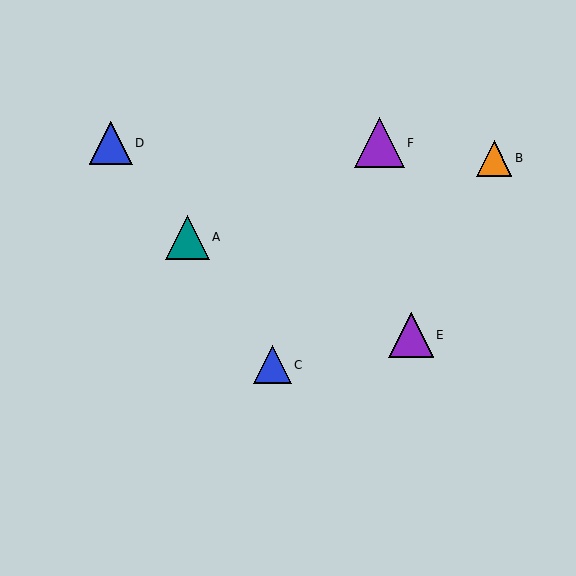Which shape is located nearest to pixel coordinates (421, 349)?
The purple triangle (labeled E) at (411, 335) is nearest to that location.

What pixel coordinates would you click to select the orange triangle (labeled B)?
Click at (494, 158) to select the orange triangle B.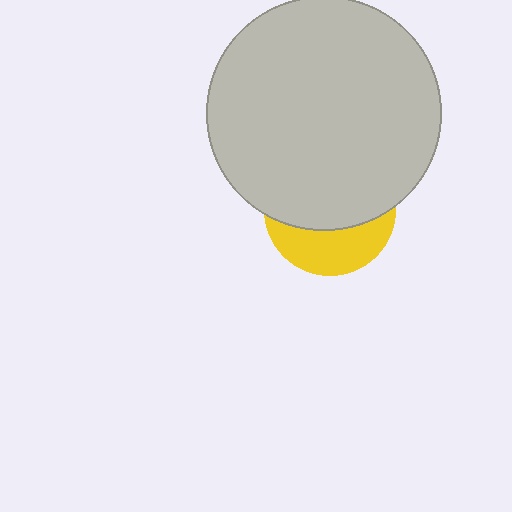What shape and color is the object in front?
The object in front is a light gray circle.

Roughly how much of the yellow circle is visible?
A small part of it is visible (roughly 36%).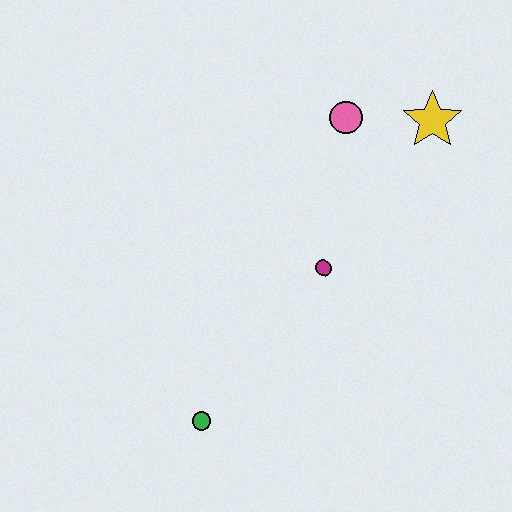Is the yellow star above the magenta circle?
Yes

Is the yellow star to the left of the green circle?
No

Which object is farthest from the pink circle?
The green circle is farthest from the pink circle.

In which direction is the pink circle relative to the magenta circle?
The pink circle is above the magenta circle.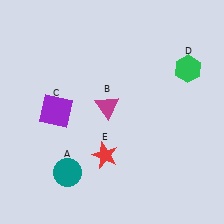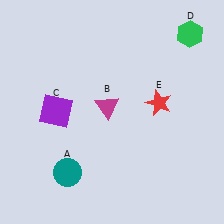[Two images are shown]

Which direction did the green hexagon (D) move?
The green hexagon (D) moved up.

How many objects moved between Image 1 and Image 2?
2 objects moved between the two images.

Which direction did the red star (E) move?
The red star (E) moved right.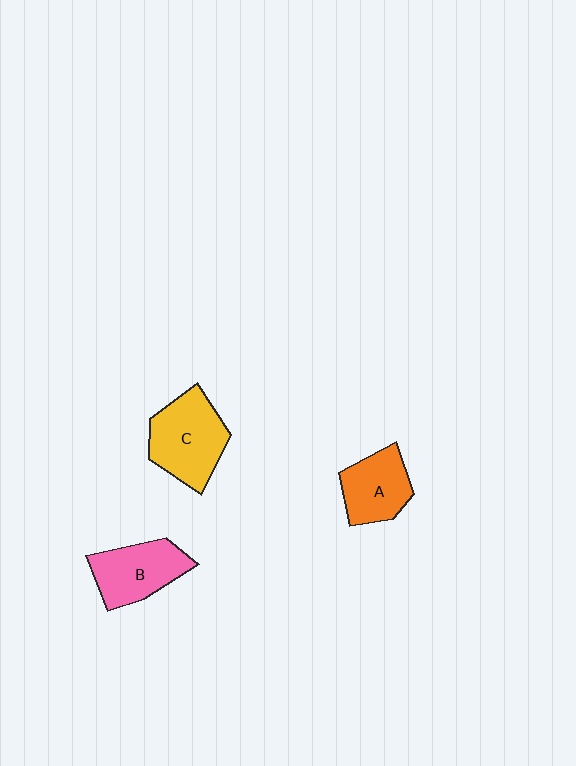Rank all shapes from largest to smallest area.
From largest to smallest: C (yellow), B (pink), A (orange).